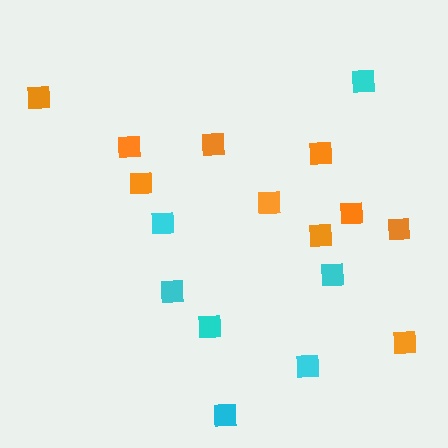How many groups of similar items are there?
There are 2 groups: one group of orange squares (10) and one group of cyan squares (7).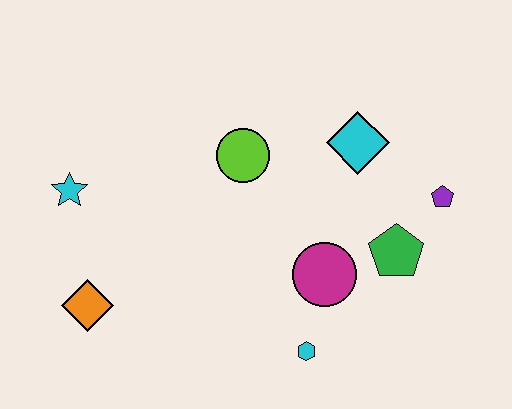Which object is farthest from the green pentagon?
The cyan star is farthest from the green pentagon.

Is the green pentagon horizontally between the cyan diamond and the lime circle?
No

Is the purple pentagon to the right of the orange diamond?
Yes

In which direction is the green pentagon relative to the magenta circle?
The green pentagon is to the right of the magenta circle.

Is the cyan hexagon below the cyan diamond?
Yes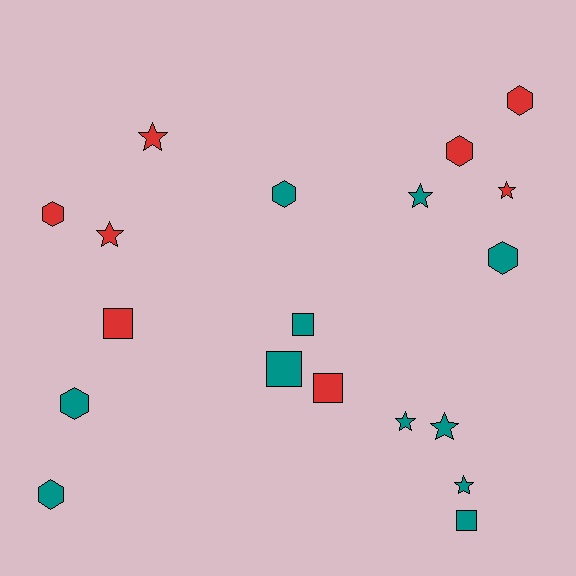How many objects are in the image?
There are 19 objects.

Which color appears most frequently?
Teal, with 11 objects.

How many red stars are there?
There are 3 red stars.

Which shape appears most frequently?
Star, with 7 objects.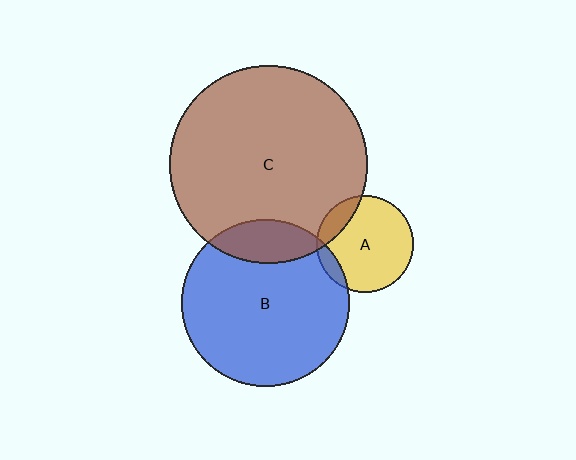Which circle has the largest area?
Circle C (brown).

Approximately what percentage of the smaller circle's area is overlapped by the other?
Approximately 10%.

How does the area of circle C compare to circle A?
Approximately 4.2 times.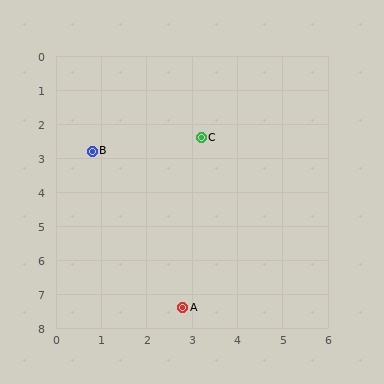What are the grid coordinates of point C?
Point C is at approximately (3.2, 2.4).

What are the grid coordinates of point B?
Point B is at approximately (0.8, 2.8).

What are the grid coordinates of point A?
Point A is at approximately (2.8, 7.4).